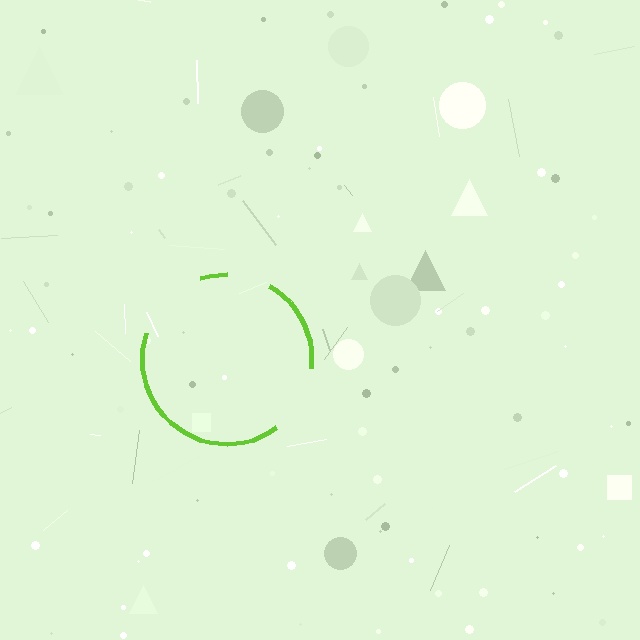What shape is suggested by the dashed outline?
The dashed outline suggests a circle.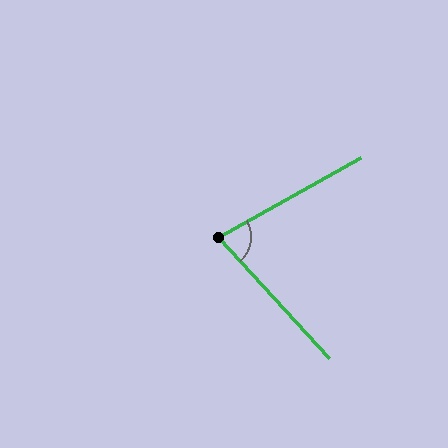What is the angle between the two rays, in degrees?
Approximately 77 degrees.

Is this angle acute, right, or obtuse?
It is acute.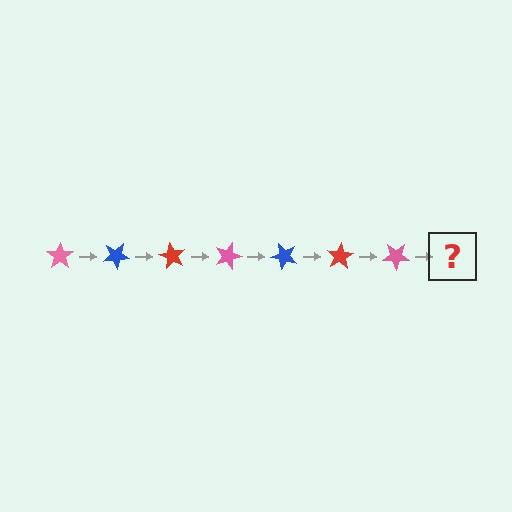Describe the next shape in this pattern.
It should be a blue star, rotated 210 degrees from the start.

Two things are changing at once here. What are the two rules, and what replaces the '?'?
The two rules are that it rotates 30 degrees each step and the color cycles through pink, blue, and red. The '?' should be a blue star, rotated 210 degrees from the start.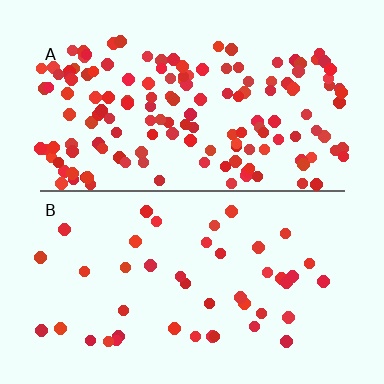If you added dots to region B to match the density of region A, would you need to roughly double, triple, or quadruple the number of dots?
Approximately triple.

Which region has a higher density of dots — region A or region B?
A (the top).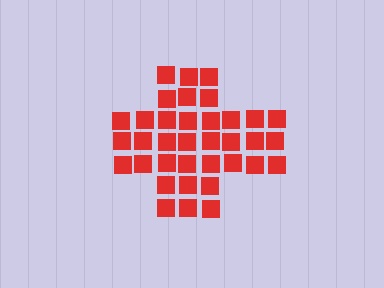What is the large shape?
The large shape is a cross.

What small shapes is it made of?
It is made of small squares.